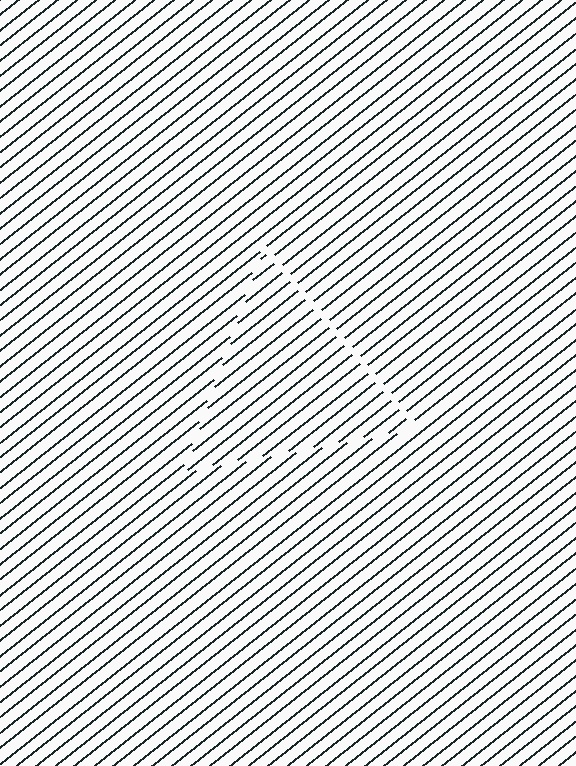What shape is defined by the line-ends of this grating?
An illusory triangle. The interior of the shape contains the same grating, shifted by half a period — the contour is defined by the phase discontinuity where line-ends from the inner and outer gratings abut.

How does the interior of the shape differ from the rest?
The interior of the shape contains the same grating, shifted by half a period — the contour is defined by the phase discontinuity where line-ends from the inner and outer gratings abut.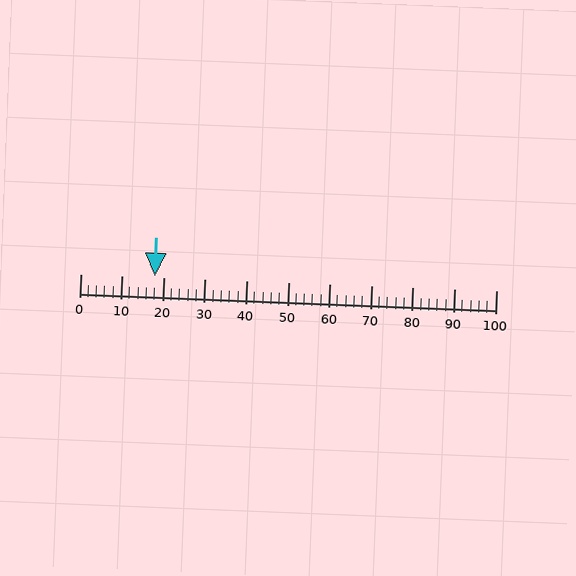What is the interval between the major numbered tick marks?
The major tick marks are spaced 10 units apart.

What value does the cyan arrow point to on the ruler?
The cyan arrow points to approximately 18.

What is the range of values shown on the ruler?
The ruler shows values from 0 to 100.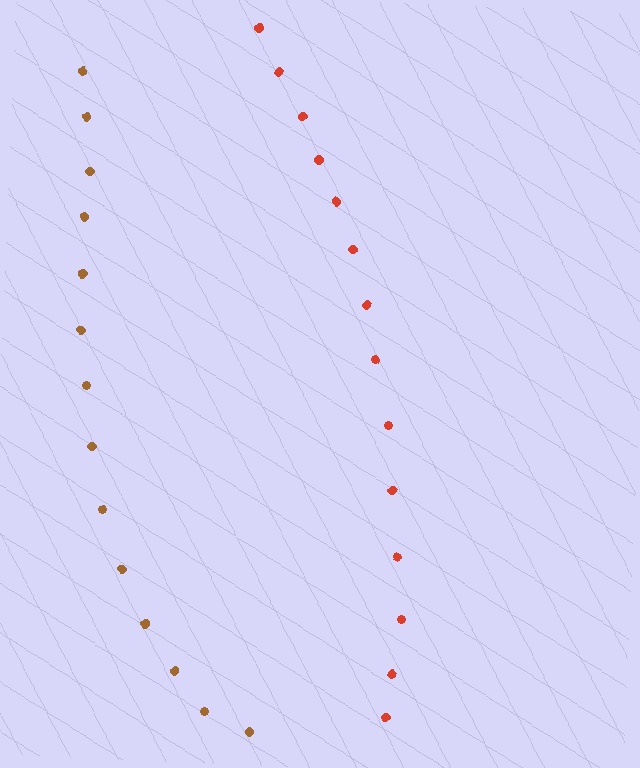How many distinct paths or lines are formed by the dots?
There are 2 distinct paths.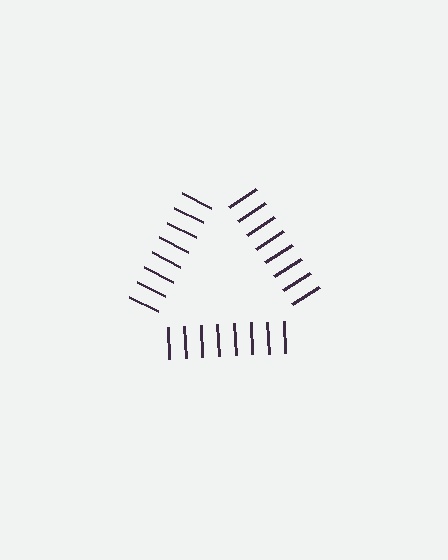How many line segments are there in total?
24 — 8 along each of the 3 edges.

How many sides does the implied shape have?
3 sides — the line-ends trace a triangle.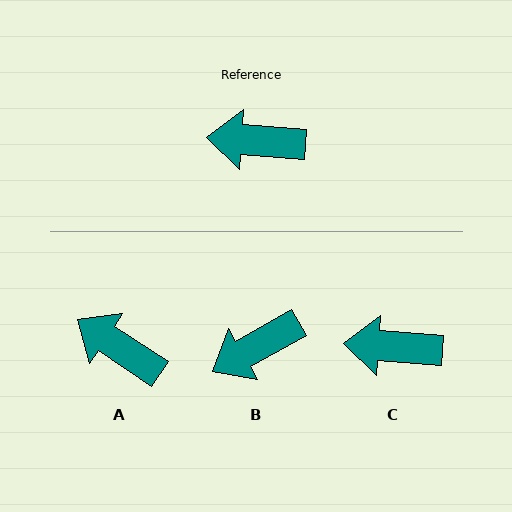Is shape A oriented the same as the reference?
No, it is off by about 29 degrees.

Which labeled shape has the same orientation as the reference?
C.